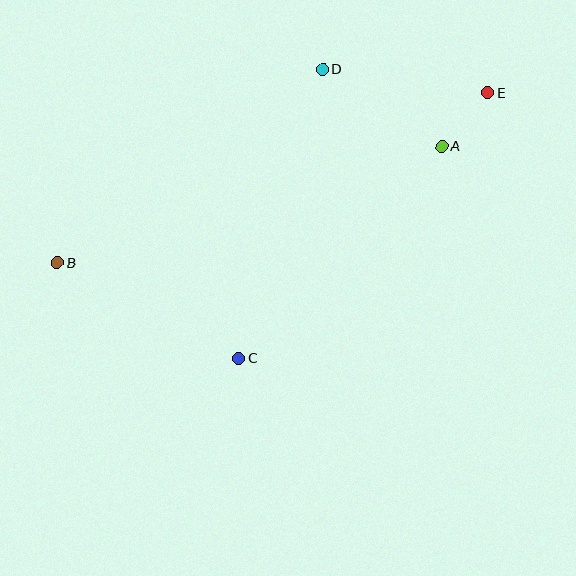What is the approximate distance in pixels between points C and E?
The distance between C and E is approximately 364 pixels.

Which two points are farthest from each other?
Points B and E are farthest from each other.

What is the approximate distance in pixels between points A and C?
The distance between A and C is approximately 294 pixels.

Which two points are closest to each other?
Points A and E are closest to each other.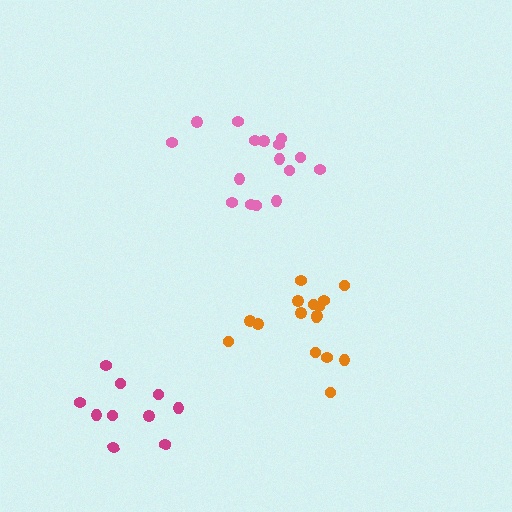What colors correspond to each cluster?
The clusters are colored: orange, pink, magenta.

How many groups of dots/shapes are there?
There are 3 groups.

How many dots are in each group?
Group 1: 16 dots, Group 2: 16 dots, Group 3: 10 dots (42 total).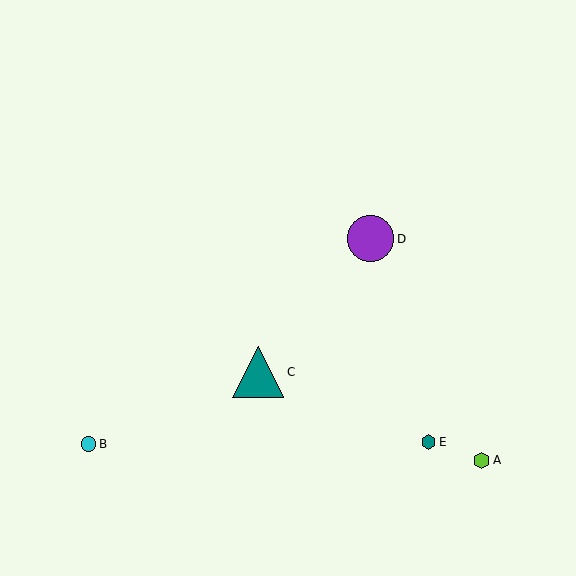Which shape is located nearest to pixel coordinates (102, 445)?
The cyan circle (labeled B) at (88, 444) is nearest to that location.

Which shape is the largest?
The teal triangle (labeled C) is the largest.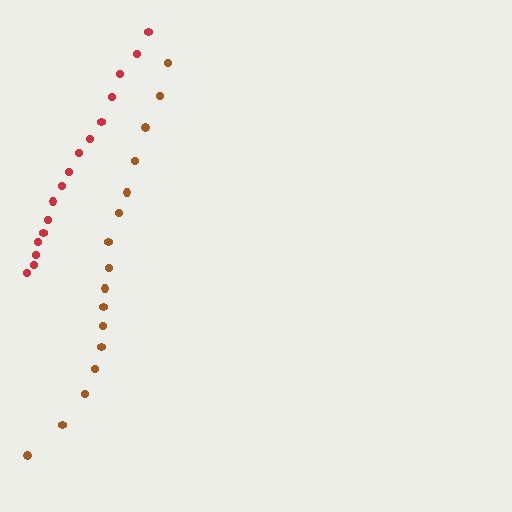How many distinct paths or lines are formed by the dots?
There are 2 distinct paths.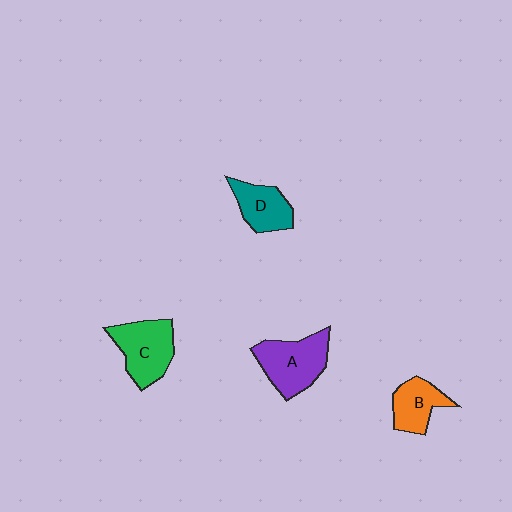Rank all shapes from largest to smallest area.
From largest to smallest: A (purple), C (green), D (teal), B (orange).